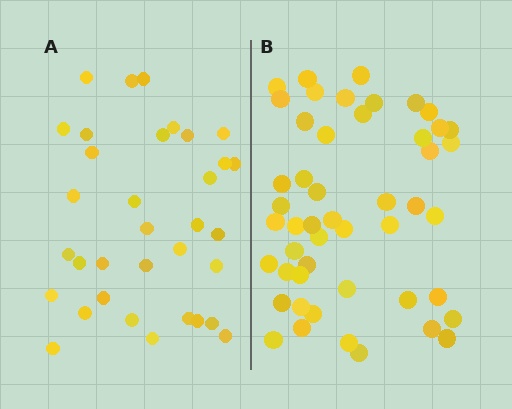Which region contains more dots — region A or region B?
Region B (the right region) has more dots.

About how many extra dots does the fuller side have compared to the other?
Region B has approximately 15 more dots than region A.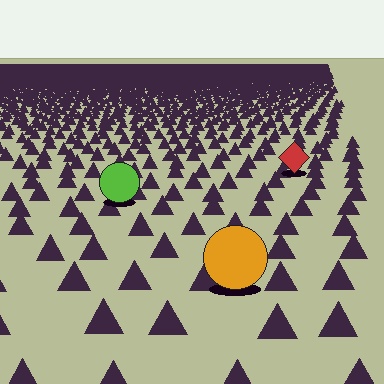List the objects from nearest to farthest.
From nearest to farthest: the orange circle, the lime circle, the red diamond.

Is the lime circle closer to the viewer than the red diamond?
Yes. The lime circle is closer — you can tell from the texture gradient: the ground texture is coarser near it.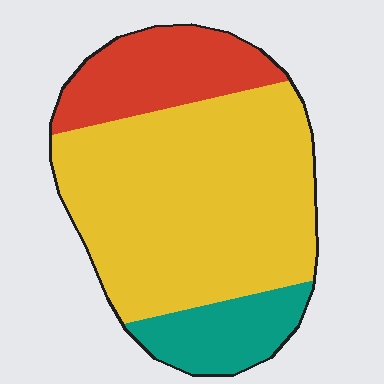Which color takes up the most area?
Yellow, at roughly 65%.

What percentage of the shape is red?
Red takes up about one fifth (1/5) of the shape.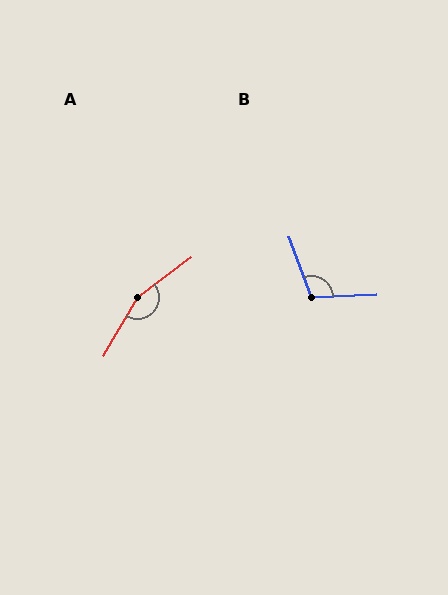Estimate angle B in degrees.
Approximately 107 degrees.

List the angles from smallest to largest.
B (107°), A (158°).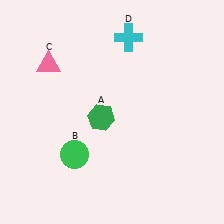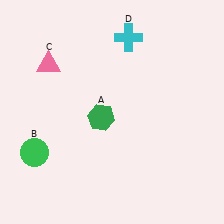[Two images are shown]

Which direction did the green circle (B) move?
The green circle (B) moved left.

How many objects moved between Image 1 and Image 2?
1 object moved between the two images.